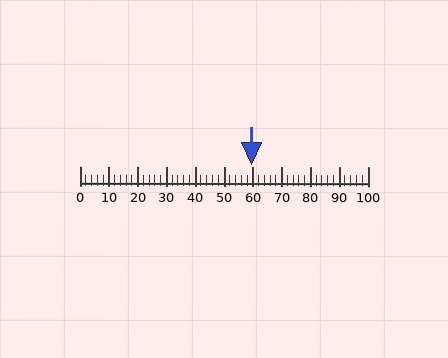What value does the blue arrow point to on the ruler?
The blue arrow points to approximately 60.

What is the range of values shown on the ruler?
The ruler shows values from 0 to 100.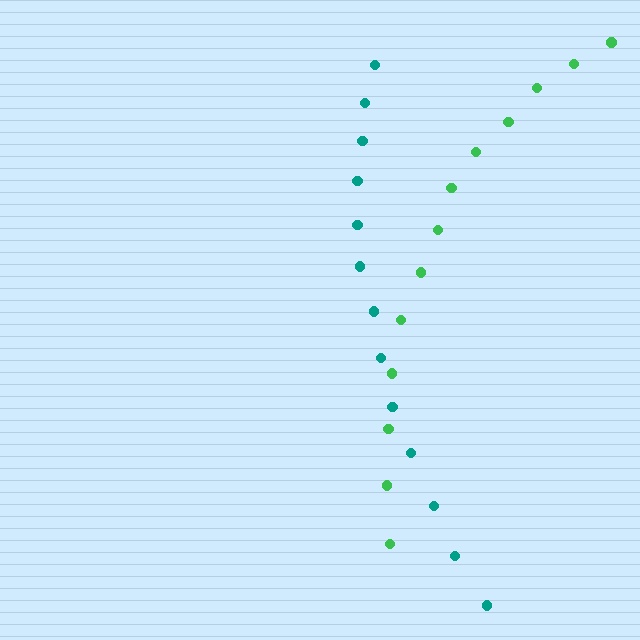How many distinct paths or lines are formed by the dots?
There are 2 distinct paths.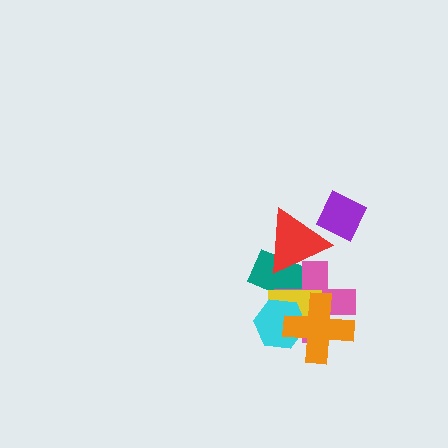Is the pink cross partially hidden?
Yes, it is partially covered by another shape.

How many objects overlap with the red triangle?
3 objects overlap with the red triangle.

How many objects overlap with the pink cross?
5 objects overlap with the pink cross.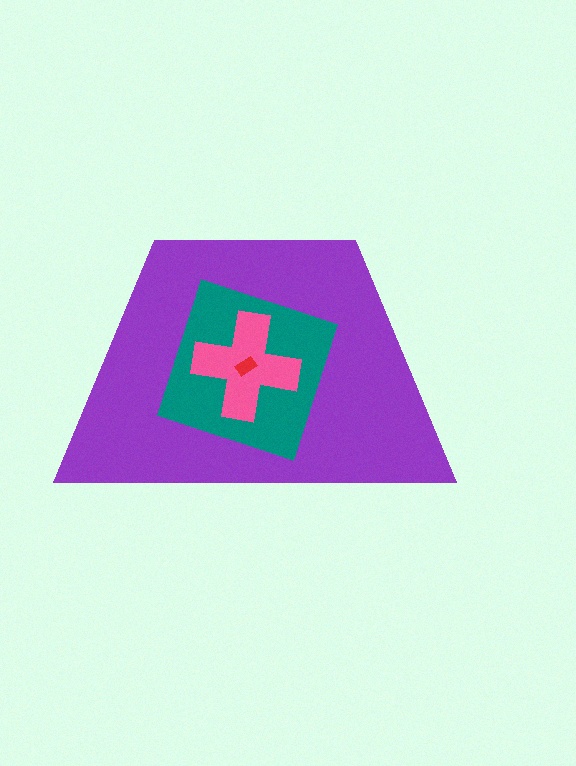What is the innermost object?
The red rectangle.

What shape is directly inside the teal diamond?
The pink cross.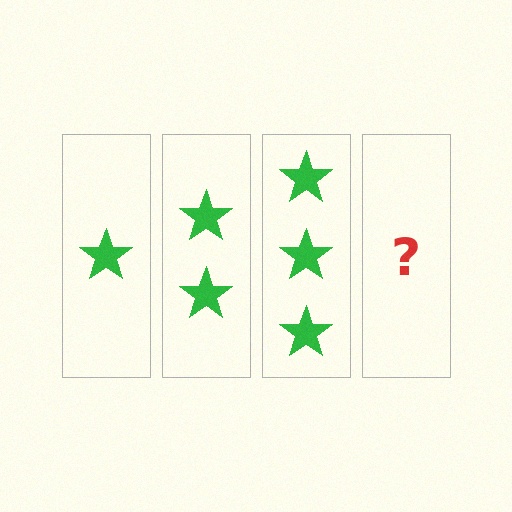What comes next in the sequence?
The next element should be 4 stars.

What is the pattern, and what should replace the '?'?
The pattern is that each step adds one more star. The '?' should be 4 stars.